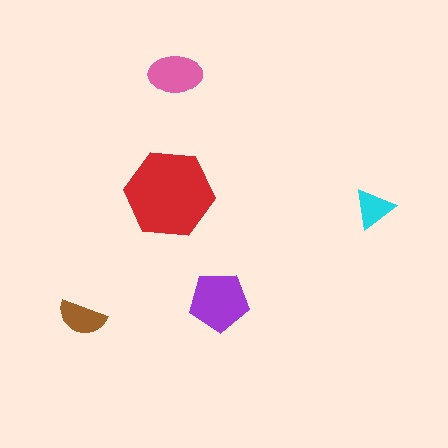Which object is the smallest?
The cyan triangle.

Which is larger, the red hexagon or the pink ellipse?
The red hexagon.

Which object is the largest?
The red hexagon.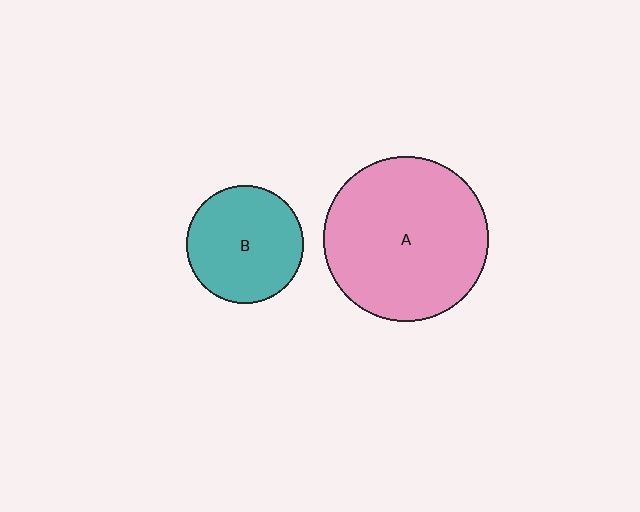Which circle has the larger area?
Circle A (pink).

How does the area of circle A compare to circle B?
Approximately 2.0 times.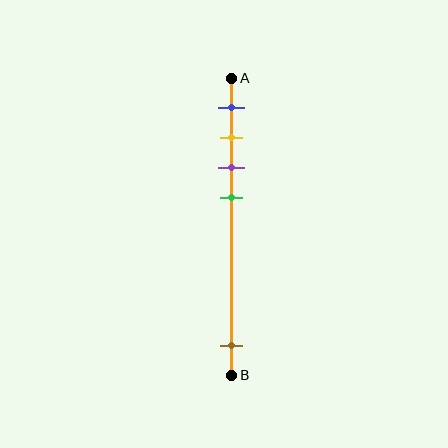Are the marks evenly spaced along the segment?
No, the marks are not evenly spaced.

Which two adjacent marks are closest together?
The yellow and purple marks are the closest adjacent pair.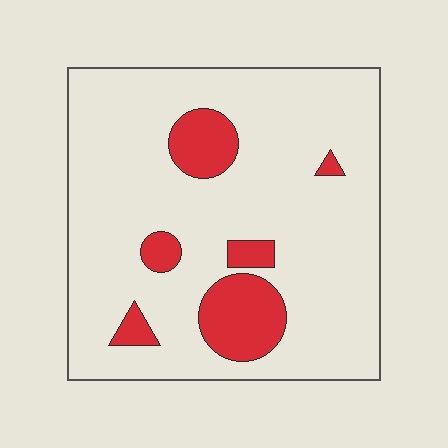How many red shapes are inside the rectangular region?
6.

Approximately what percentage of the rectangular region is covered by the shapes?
Approximately 15%.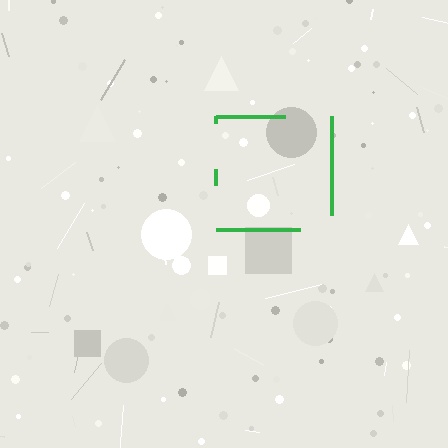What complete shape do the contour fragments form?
The contour fragments form a square.